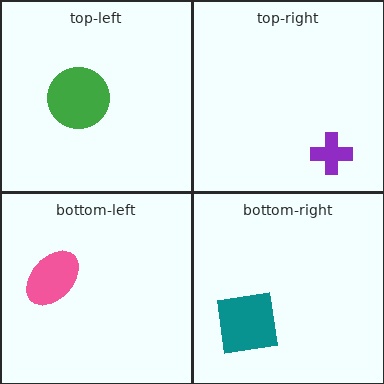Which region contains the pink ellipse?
The bottom-left region.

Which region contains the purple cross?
The top-right region.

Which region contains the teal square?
The bottom-right region.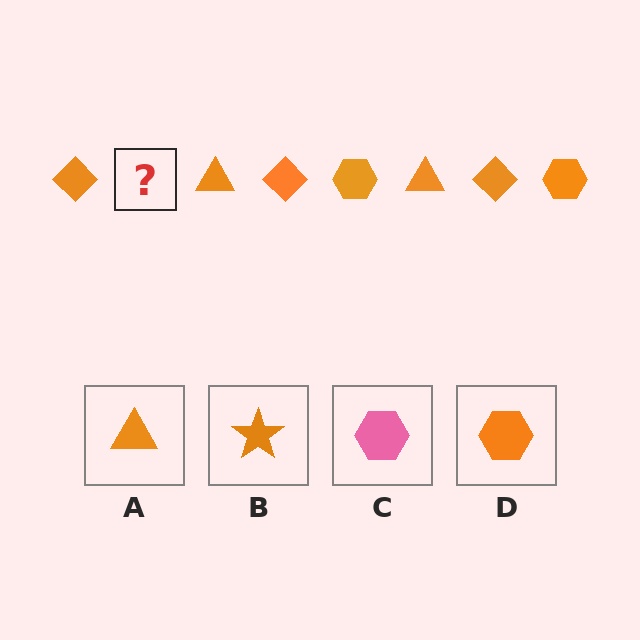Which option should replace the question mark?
Option D.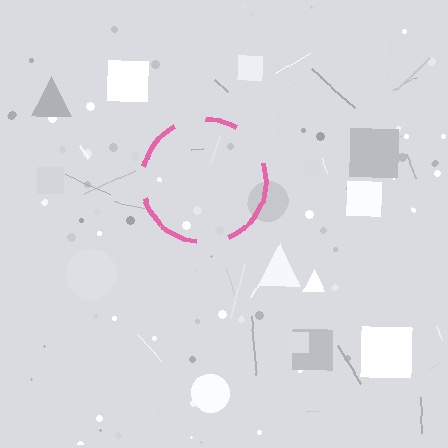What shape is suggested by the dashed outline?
The dashed outline suggests a circle.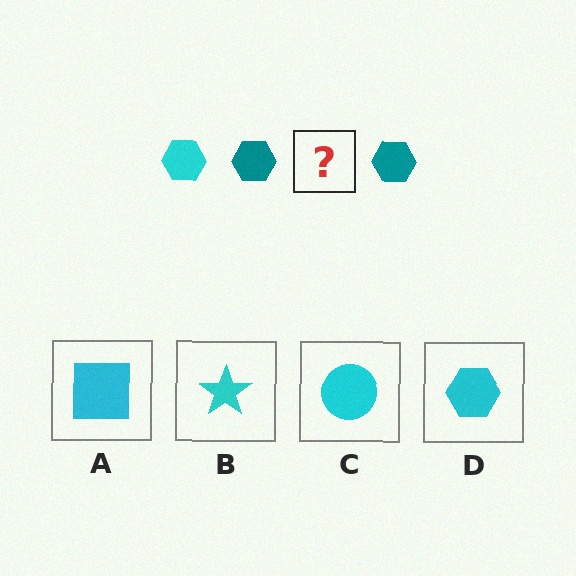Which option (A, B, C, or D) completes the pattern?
D.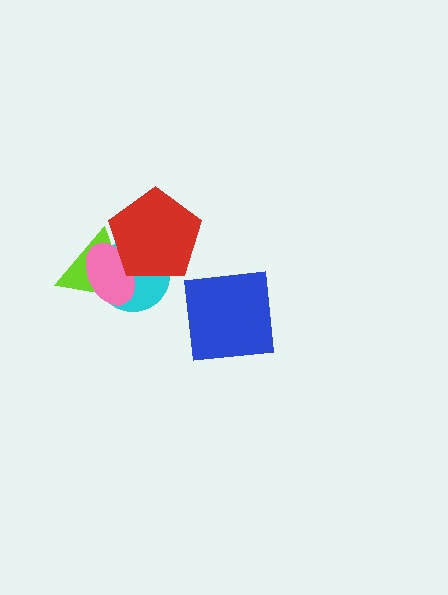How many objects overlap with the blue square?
0 objects overlap with the blue square.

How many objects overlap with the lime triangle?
3 objects overlap with the lime triangle.